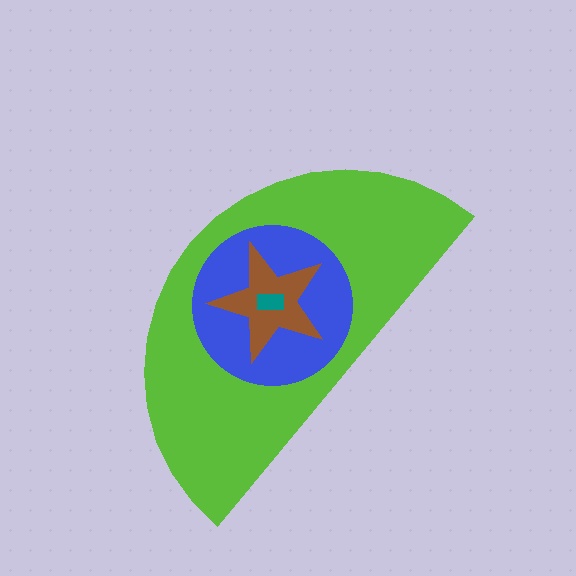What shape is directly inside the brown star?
The teal rectangle.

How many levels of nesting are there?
4.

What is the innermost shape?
The teal rectangle.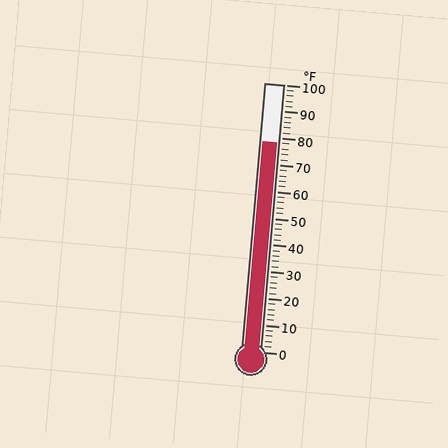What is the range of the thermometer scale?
The thermometer scale ranges from 0°F to 100°F.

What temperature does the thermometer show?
The thermometer shows approximately 78°F.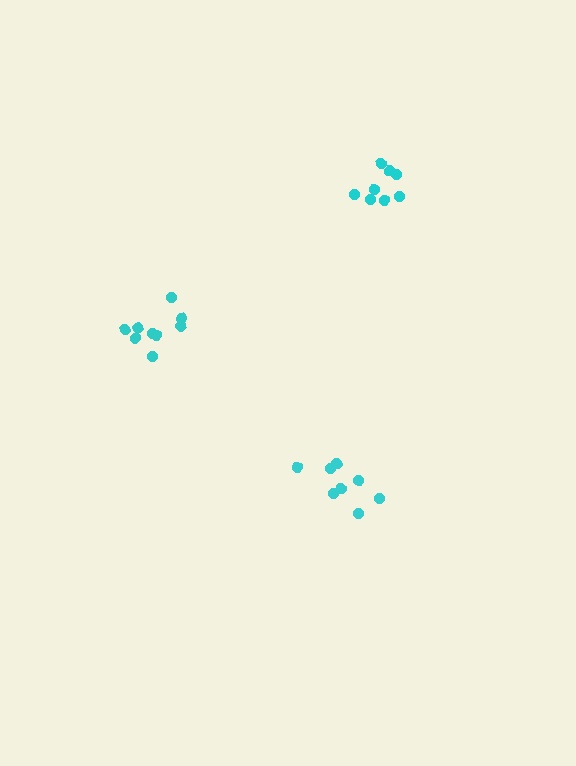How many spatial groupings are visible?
There are 3 spatial groupings.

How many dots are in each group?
Group 1: 8 dots, Group 2: 8 dots, Group 3: 9 dots (25 total).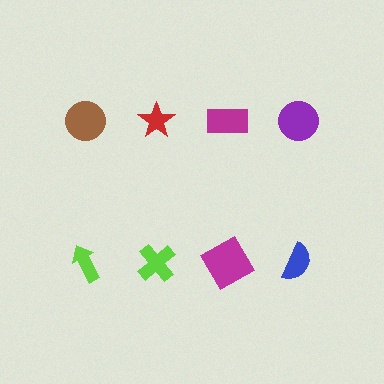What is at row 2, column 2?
A lime cross.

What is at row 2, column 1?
A lime arrow.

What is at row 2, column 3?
A magenta square.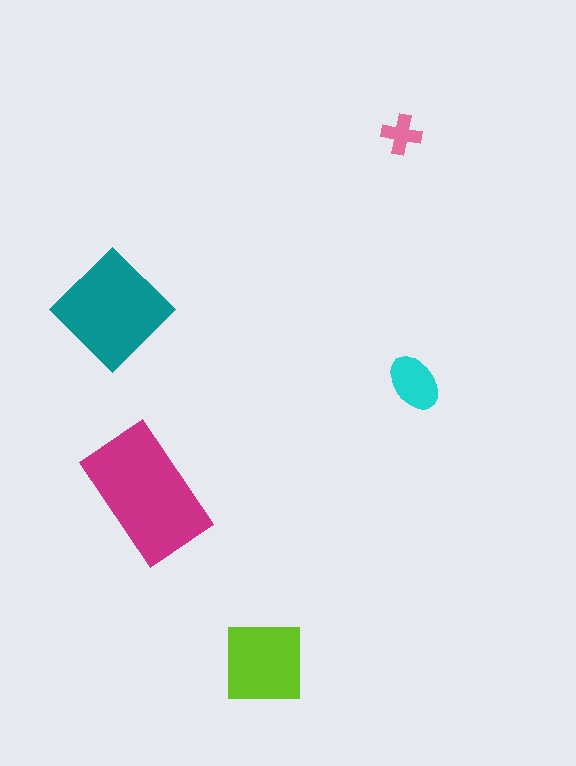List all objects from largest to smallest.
The magenta rectangle, the teal diamond, the lime square, the cyan ellipse, the pink cross.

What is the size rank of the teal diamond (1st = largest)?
2nd.